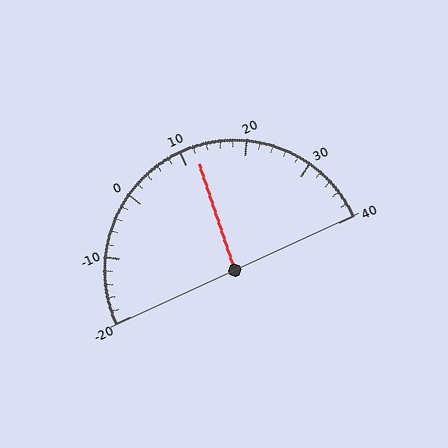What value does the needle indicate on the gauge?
The needle indicates approximately 12.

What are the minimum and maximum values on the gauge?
The gauge ranges from -20 to 40.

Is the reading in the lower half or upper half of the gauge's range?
The reading is in the upper half of the range (-20 to 40).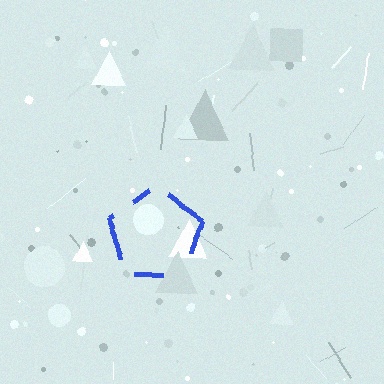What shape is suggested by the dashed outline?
The dashed outline suggests a pentagon.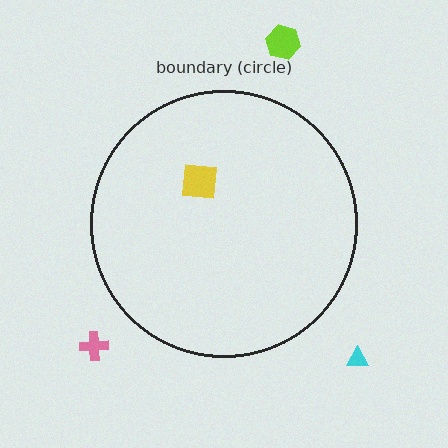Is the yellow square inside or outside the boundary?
Inside.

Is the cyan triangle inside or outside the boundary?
Outside.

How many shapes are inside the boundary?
1 inside, 3 outside.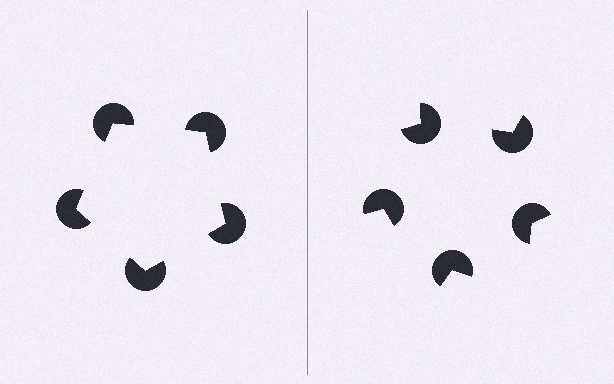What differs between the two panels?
The pac-man discs are positioned identically on both sides; only the wedge orientations differ. On the left they align to a pentagon; on the right they are misaligned.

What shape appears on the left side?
An illusory pentagon.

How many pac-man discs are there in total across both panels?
10 — 5 on each side.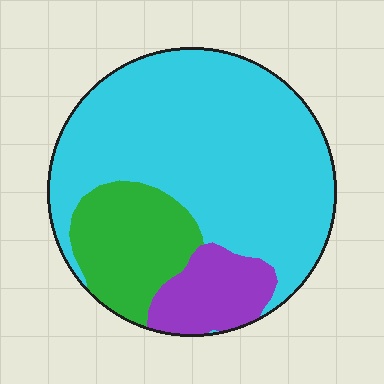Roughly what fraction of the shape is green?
Green covers 20% of the shape.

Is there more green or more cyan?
Cyan.